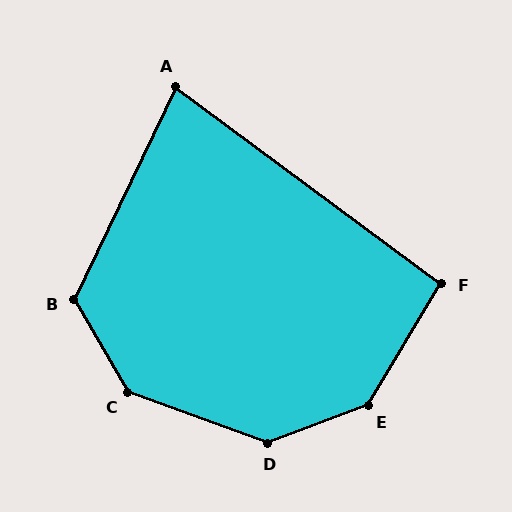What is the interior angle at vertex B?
Approximately 124 degrees (obtuse).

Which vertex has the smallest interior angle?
A, at approximately 79 degrees.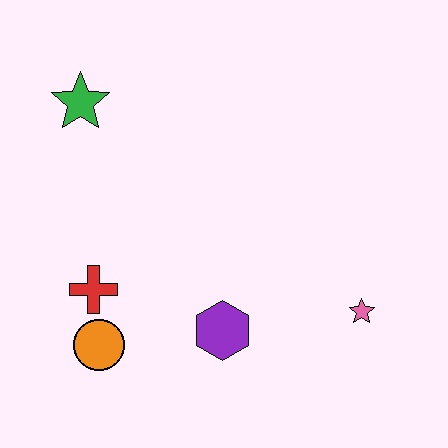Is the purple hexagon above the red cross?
No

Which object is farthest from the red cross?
The pink star is farthest from the red cross.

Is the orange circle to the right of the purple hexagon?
No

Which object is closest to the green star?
The red cross is closest to the green star.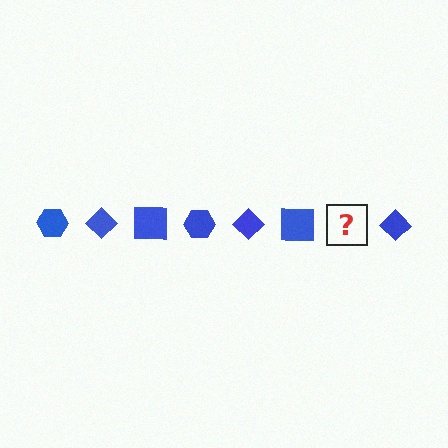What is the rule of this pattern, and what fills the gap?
The rule is that the pattern cycles through hexagon, diamond, square shapes in blue. The gap should be filled with a blue hexagon.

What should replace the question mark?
The question mark should be replaced with a blue hexagon.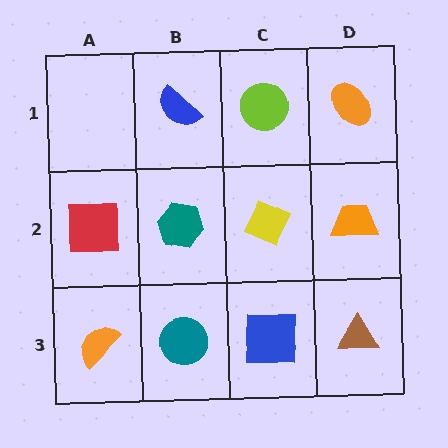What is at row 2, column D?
An orange trapezoid.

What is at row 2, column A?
A red square.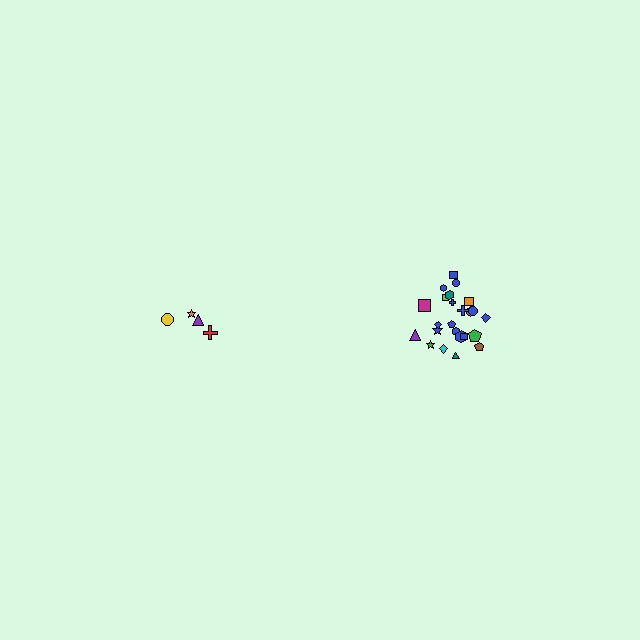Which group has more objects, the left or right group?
The right group.